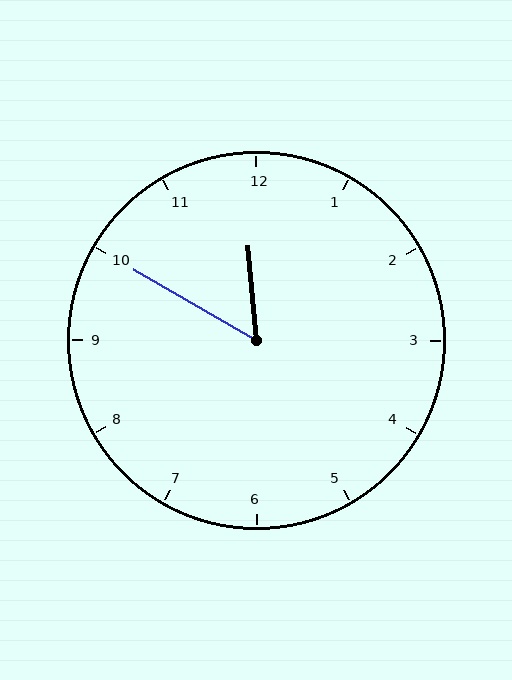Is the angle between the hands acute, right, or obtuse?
It is acute.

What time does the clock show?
11:50.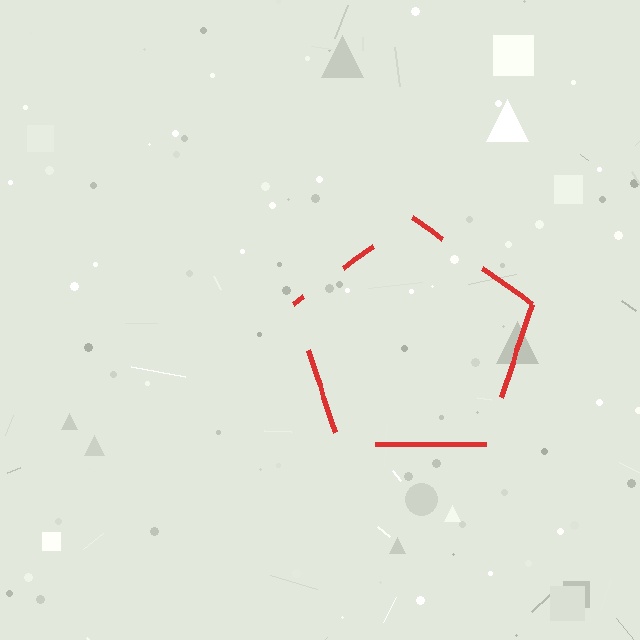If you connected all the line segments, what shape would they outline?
They would outline a pentagon.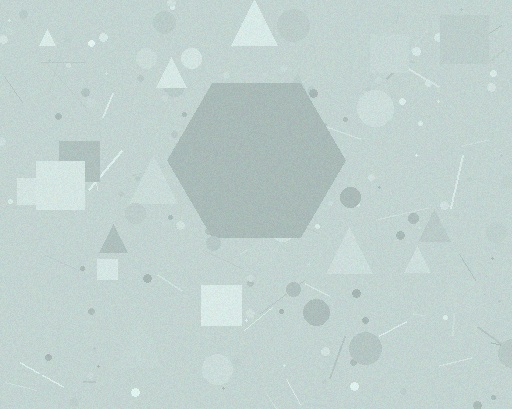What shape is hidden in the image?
A hexagon is hidden in the image.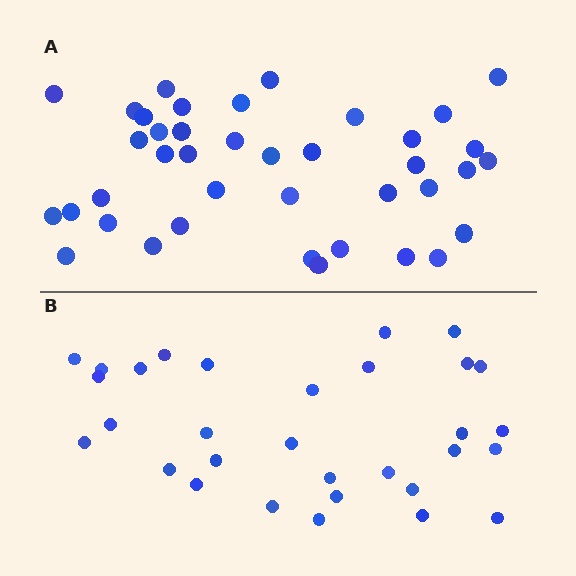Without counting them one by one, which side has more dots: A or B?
Region A (the top region) has more dots.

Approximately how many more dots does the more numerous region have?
Region A has roughly 8 or so more dots than region B.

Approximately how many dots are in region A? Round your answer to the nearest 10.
About 40 dots.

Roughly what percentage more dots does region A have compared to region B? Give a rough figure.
About 30% more.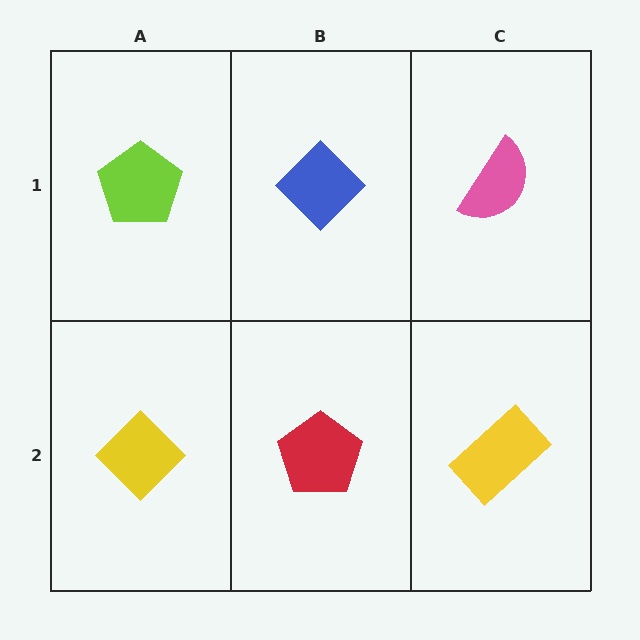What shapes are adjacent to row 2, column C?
A pink semicircle (row 1, column C), a red pentagon (row 2, column B).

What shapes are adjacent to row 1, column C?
A yellow rectangle (row 2, column C), a blue diamond (row 1, column B).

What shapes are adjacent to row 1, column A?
A yellow diamond (row 2, column A), a blue diamond (row 1, column B).